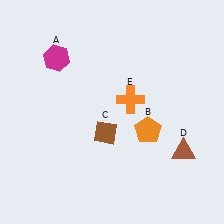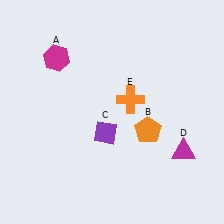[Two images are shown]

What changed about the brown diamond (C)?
In Image 1, C is brown. In Image 2, it changed to purple.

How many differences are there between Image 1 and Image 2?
There are 2 differences between the two images.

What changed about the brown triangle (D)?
In Image 1, D is brown. In Image 2, it changed to magenta.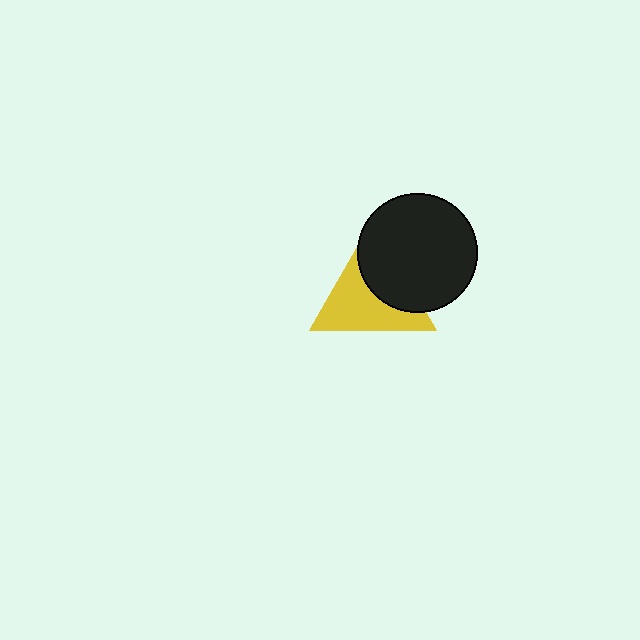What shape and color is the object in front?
The object in front is a black circle.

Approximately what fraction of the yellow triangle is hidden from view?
Roughly 41% of the yellow triangle is hidden behind the black circle.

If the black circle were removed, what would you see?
You would see the complete yellow triangle.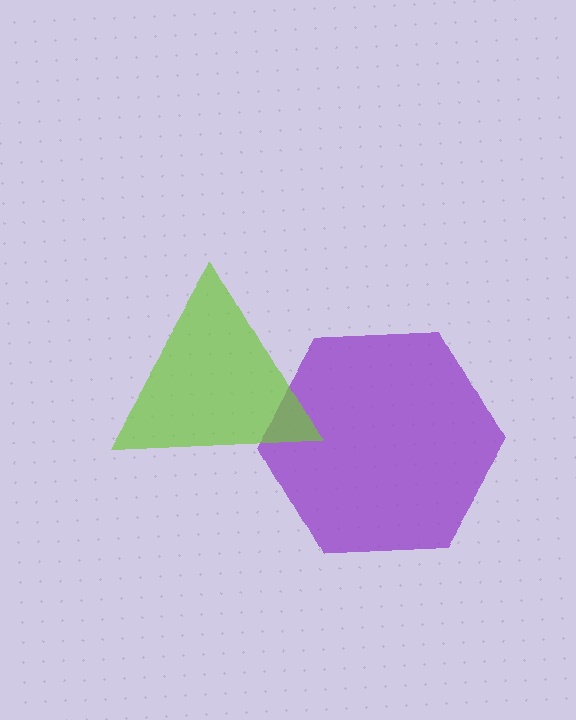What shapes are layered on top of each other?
The layered shapes are: a purple hexagon, a lime triangle.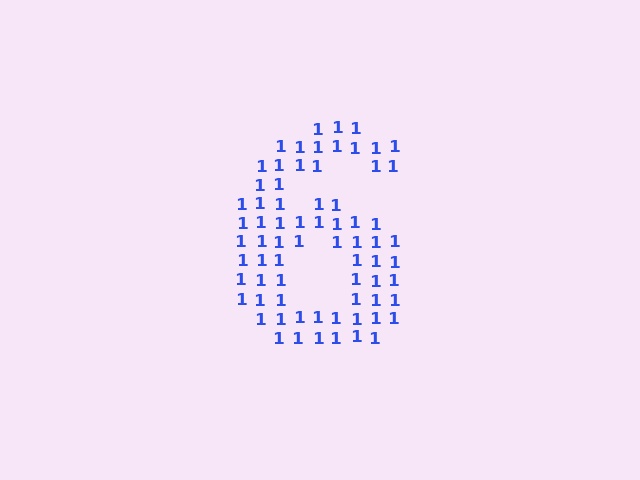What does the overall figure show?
The overall figure shows the digit 6.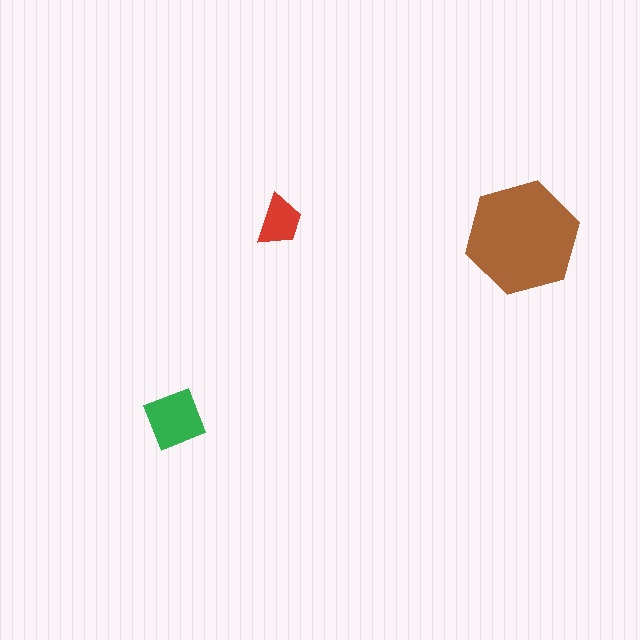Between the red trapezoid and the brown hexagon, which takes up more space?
The brown hexagon.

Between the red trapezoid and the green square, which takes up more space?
The green square.